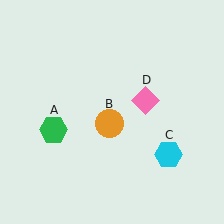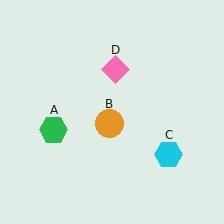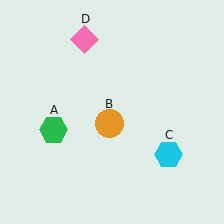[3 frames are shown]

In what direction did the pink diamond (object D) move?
The pink diamond (object D) moved up and to the left.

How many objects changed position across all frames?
1 object changed position: pink diamond (object D).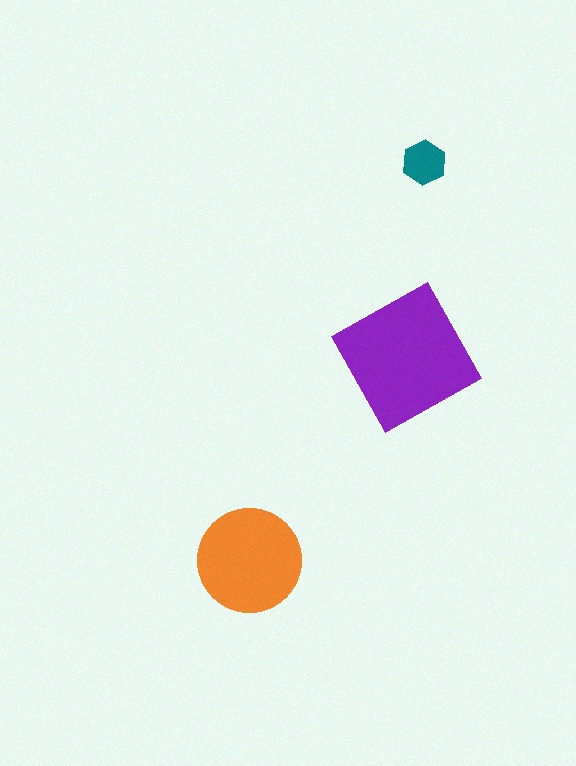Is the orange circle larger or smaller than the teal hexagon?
Larger.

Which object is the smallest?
The teal hexagon.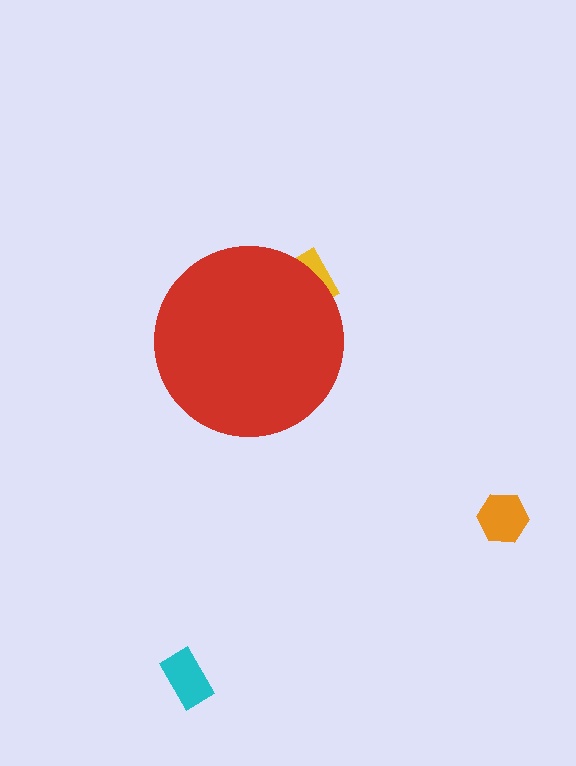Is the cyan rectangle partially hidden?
No, the cyan rectangle is fully visible.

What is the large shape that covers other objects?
A red circle.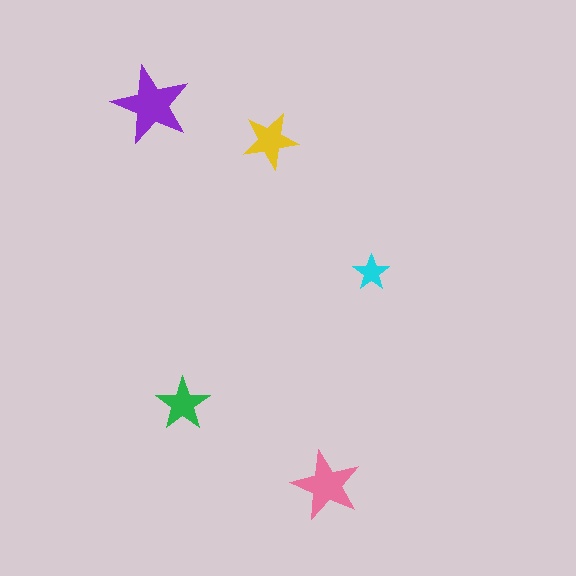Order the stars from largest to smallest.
the purple one, the pink one, the yellow one, the green one, the cyan one.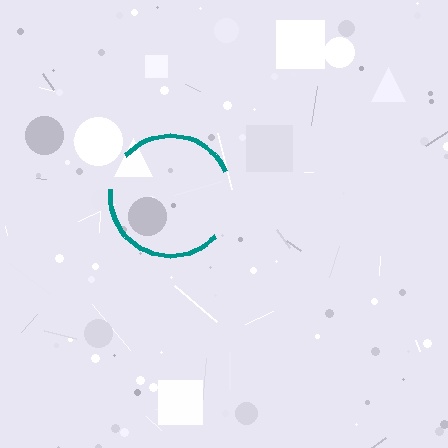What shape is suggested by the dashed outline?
The dashed outline suggests a circle.